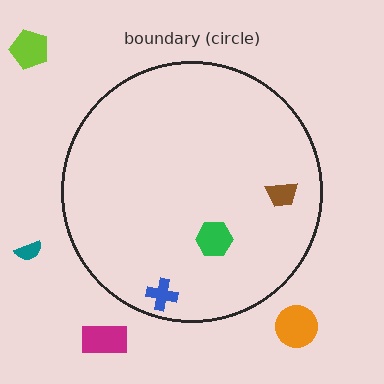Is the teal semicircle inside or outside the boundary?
Outside.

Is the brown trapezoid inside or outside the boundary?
Inside.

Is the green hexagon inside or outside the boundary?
Inside.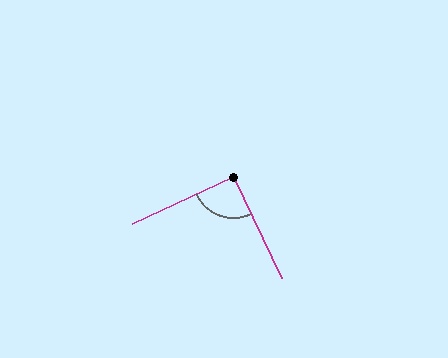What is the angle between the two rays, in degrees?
Approximately 91 degrees.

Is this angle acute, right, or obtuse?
It is approximately a right angle.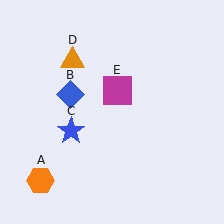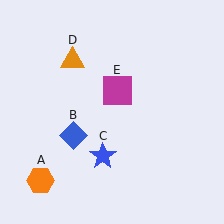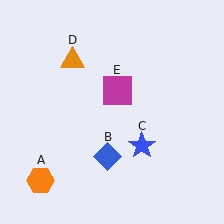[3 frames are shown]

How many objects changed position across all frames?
2 objects changed position: blue diamond (object B), blue star (object C).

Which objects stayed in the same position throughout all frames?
Orange hexagon (object A) and orange triangle (object D) and magenta square (object E) remained stationary.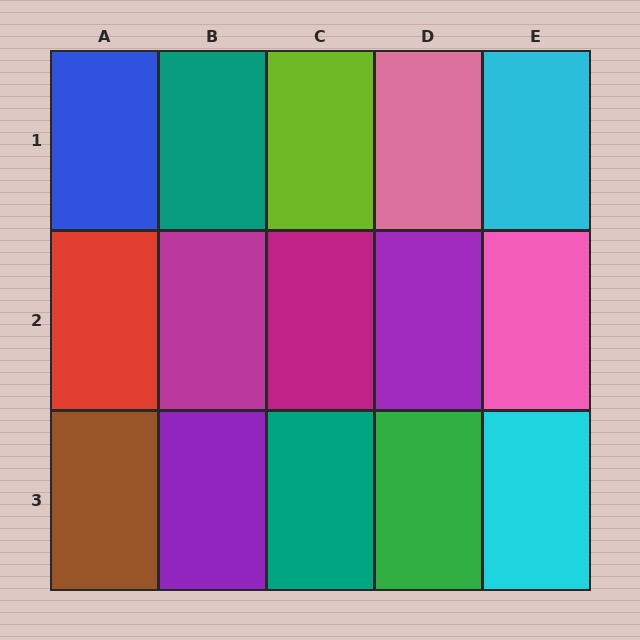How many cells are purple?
2 cells are purple.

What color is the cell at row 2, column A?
Red.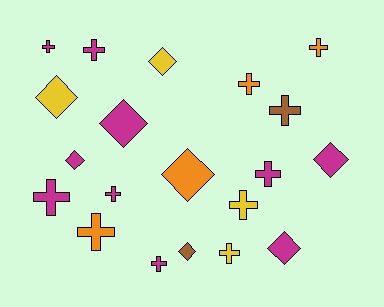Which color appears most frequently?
Magenta, with 10 objects.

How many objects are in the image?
There are 20 objects.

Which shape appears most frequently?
Cross, with 12 objects.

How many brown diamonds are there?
There is 1 brown diamond.